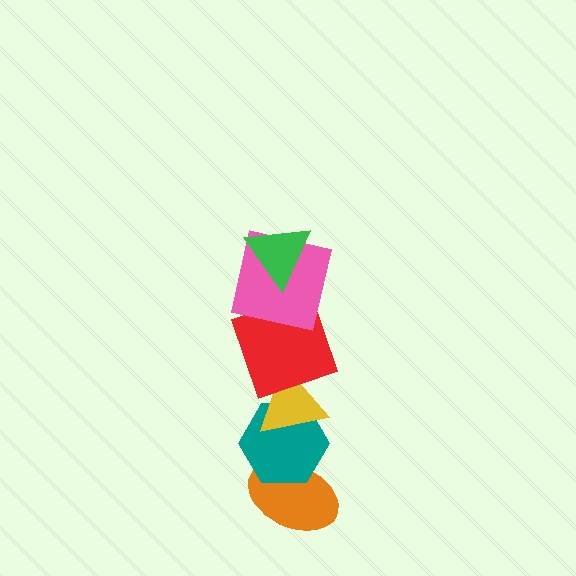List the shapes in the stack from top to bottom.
From top to bottom: the green triangle, the pink square, the red square, the yellow triangle, the teal hexagon, the orange ellipse.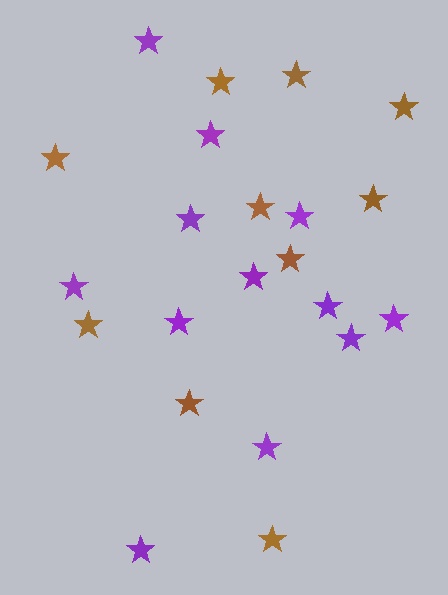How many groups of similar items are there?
There are 2 groups: one group of brown stars (10) and one group of purple stars (12).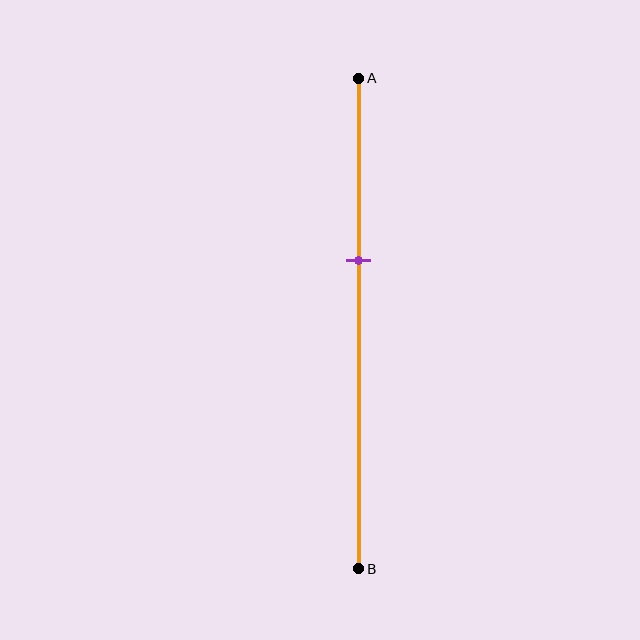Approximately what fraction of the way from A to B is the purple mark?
The purple mark is approximately 35% of the way from A to B.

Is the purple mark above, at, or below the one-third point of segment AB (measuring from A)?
The purple mark is below the one-third point of segment AB.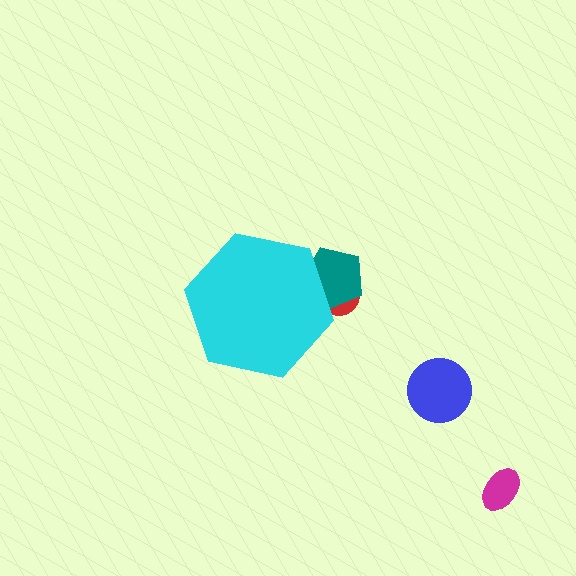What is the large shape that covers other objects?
A cyan hexagon.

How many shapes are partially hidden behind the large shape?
2 shapes are partially hidden.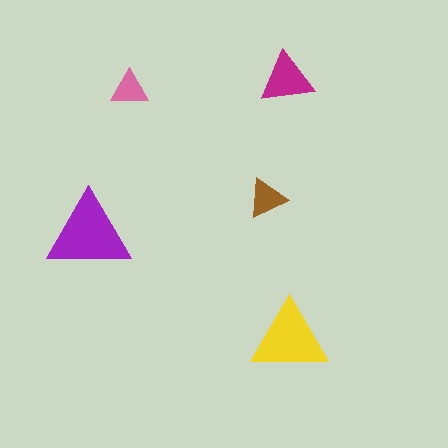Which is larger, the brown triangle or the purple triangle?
The purple one.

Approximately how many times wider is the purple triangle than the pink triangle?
About 2 times wider.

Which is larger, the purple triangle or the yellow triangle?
The purple one.